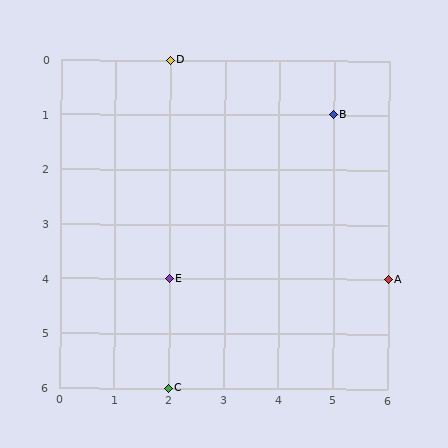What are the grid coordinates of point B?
Point B is at grid coordinates (5, 1).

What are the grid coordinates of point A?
Point A is at grid coordinates (6, 4).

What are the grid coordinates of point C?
Point C is at grid coordinates (2, 6).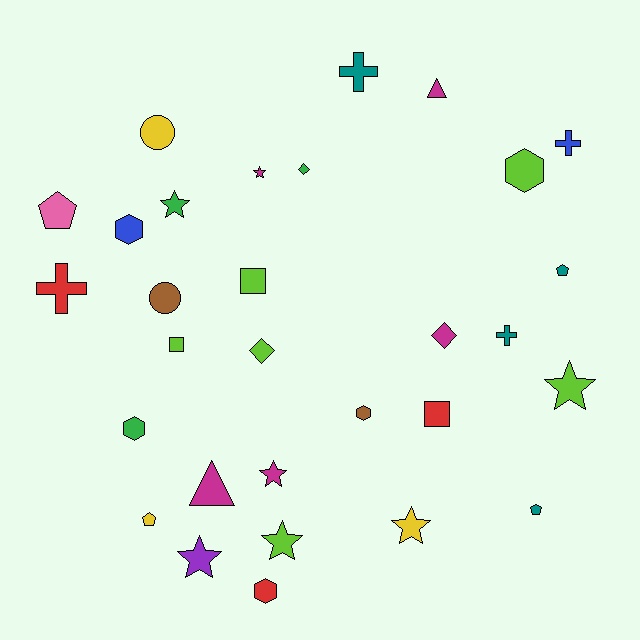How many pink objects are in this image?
There is 1 pink object.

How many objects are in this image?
There are 30 objects.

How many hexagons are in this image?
There are 5 hexagons.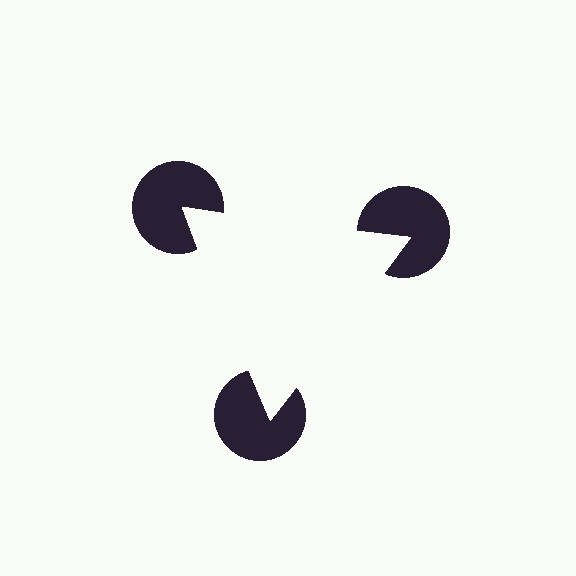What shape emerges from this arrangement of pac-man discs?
An illusory triangle — its edges are inferred from the aligned wedge cuts in the pac-man discs, not physically drawn.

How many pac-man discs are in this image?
There are 3 — one at each vertex of the illusory triangle.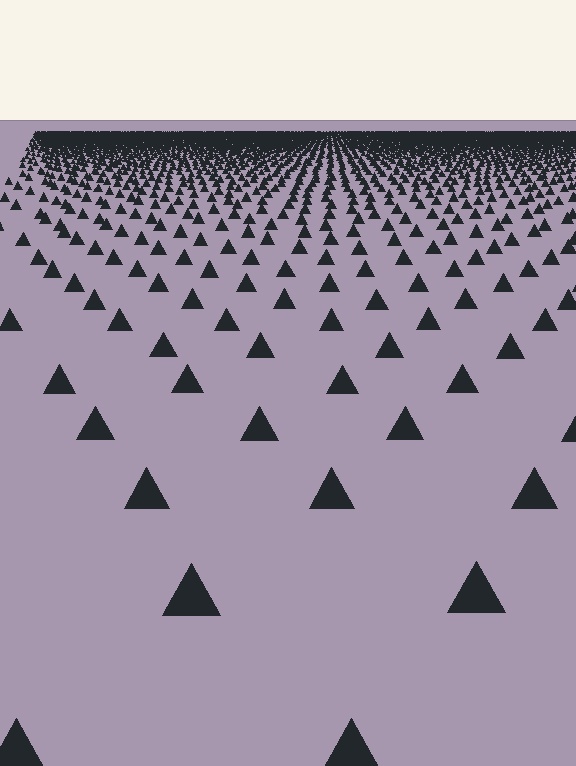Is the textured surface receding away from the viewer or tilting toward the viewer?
The surface is receding away from the viewer. Texture elements get smaller and denser toward the top.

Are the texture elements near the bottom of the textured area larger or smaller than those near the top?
Larger. Near the bottom, elements are closer to the viewer and appear at a bigger on-screen size.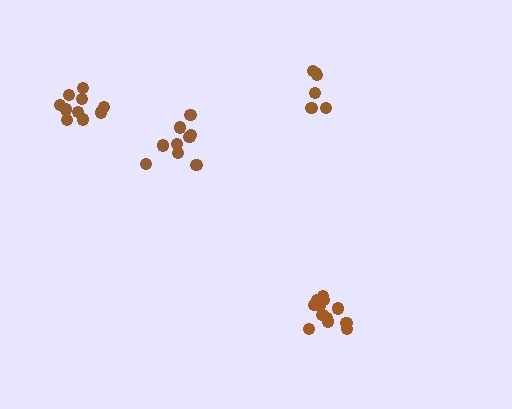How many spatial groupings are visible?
There are 4 spatial groupings.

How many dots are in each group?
Group 1: 9 dots, Group 2: 12 dots, Group 3: 6 dots, Group 4: 10 dots (37 total).